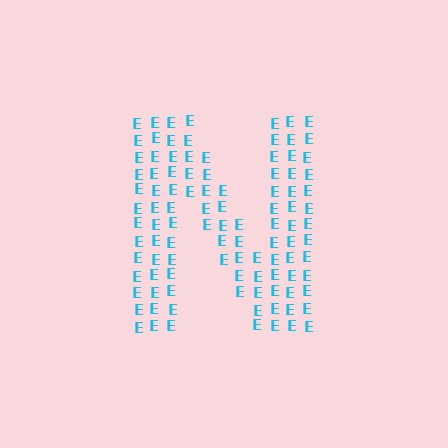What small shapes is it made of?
It is made of small letter E's.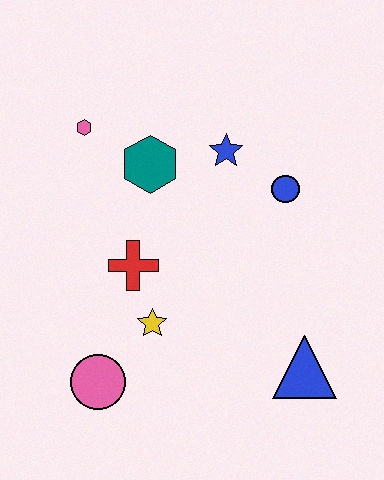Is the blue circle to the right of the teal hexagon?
Yes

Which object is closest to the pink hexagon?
The teal hexagon is closest to the pink hexagon.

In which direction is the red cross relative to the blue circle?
The red cross is to the left of the blue circle.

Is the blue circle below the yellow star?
No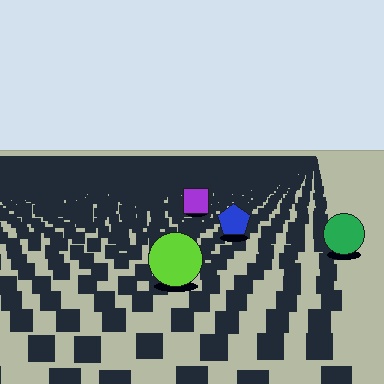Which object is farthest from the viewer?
The purple square is farthest from the viewer. It appears smaller and the ground texture around it is denser.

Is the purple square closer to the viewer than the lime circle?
No. The lime circle is closer — you can tell from the texture gradient: the ground texture is coarser near it.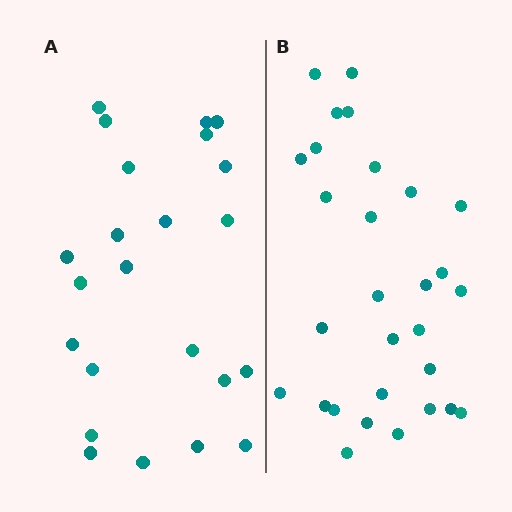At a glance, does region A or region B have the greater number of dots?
Region B (the right region) has more dots.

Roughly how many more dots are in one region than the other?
Region B has about 6 more dots than region A.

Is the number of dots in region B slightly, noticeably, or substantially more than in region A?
Region B has noticeably more, but not dramatically so. The ratio is roughly 1.3 to 1.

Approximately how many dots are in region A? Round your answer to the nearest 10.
About 20 dots. (The exact count is 23, which rounds to 20.)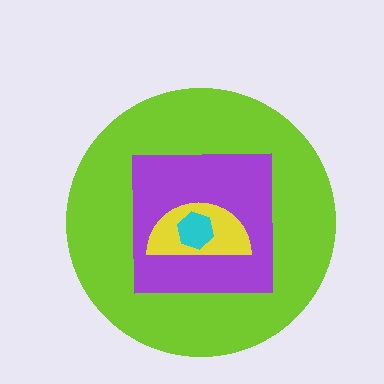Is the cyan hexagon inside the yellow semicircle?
Yes.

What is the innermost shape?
The cyan hexagon.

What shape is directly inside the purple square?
The yellow semicircle.